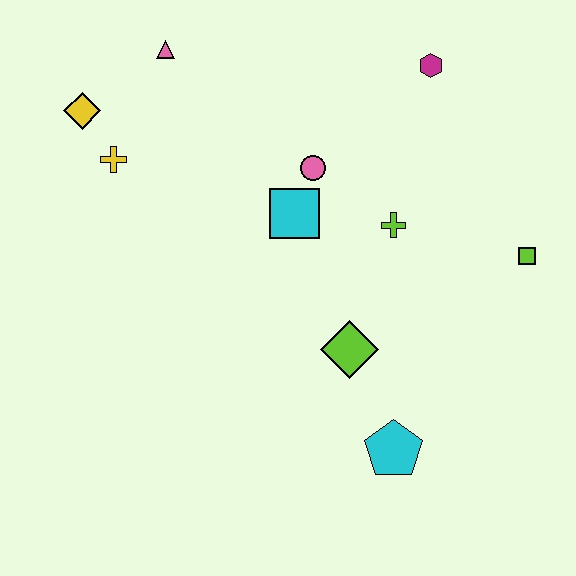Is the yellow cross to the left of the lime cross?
Yes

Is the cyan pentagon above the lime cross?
No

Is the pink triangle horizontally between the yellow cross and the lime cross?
Yes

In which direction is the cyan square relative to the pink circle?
The cyan square is below the pink circle.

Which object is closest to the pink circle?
The cyan square is closest to the pink circle.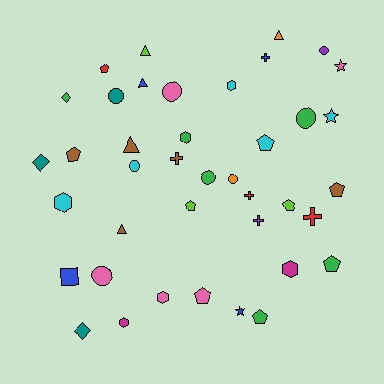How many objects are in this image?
There are 40 objects.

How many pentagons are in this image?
There are 9 pentagons.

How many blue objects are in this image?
There are 4 blue objects.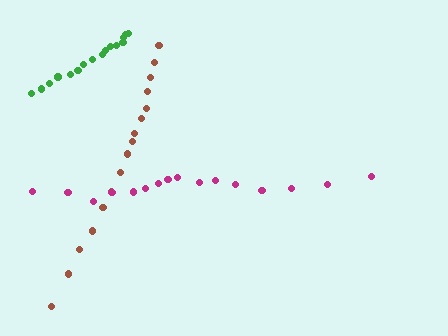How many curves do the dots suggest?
There are 3 distinct paths.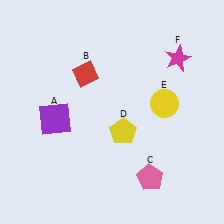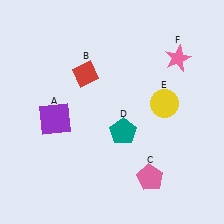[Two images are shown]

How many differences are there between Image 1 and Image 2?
There are 2 differences between the two images.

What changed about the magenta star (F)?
In Image 1, F is magenta. In Image 2, it changed to pink.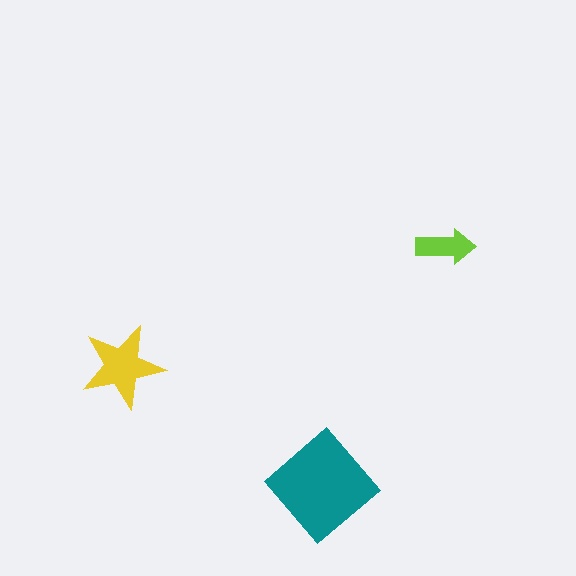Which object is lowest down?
The teal diamond is bottommost.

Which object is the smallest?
The lime arrow.